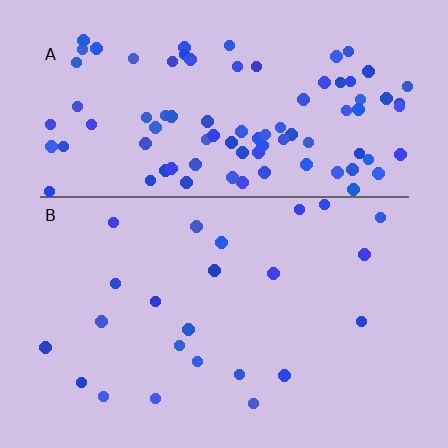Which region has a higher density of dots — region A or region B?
A (the top).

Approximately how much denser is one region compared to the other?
Approximately 4.0× — region A over region B.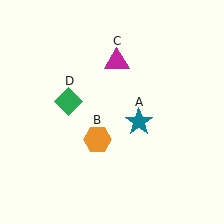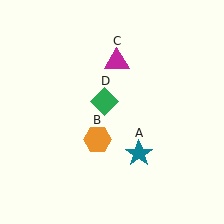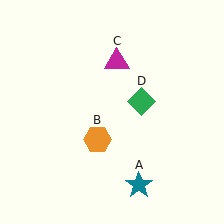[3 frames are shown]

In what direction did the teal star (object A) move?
The teal star (object A) moved down.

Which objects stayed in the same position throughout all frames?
Orange hexagon (object B) and magenta triangle (object C) remained stationary.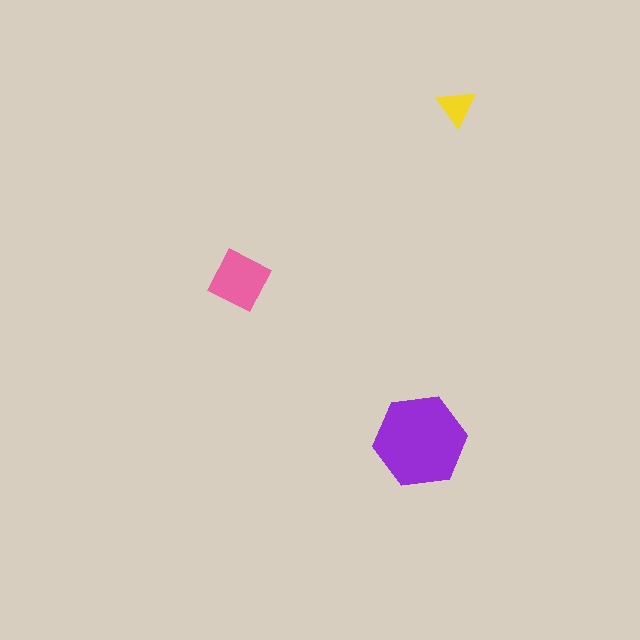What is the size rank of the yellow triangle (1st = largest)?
3rd.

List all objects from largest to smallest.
The purple hexagon, the pink square, the yellow triangle.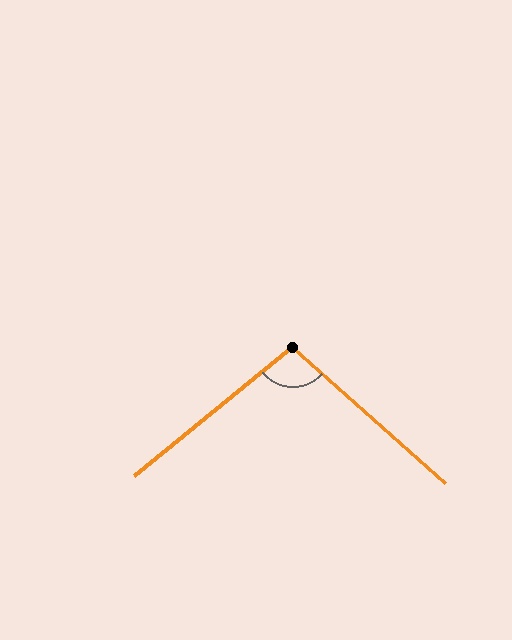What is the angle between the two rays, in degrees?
Approximately 99 degrees.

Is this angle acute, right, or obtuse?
It is obtuse.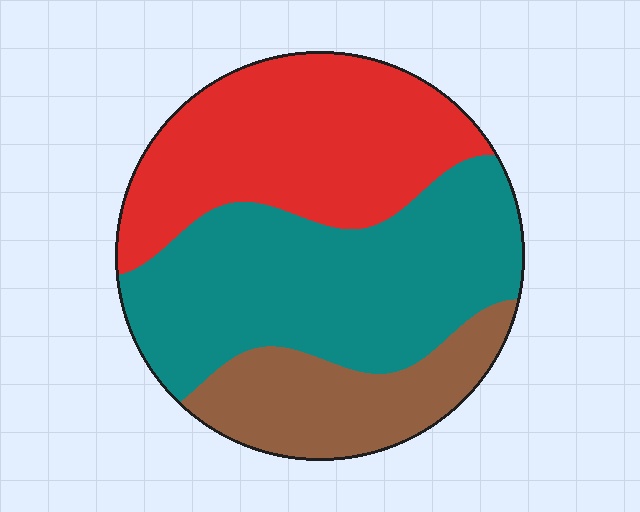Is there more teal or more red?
Teal.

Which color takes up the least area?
Brown, at roughly 20%.